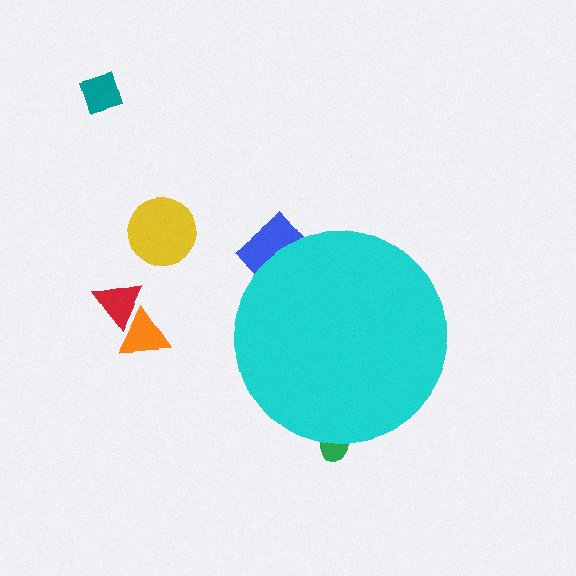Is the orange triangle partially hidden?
No, the orange triangle is fully visible.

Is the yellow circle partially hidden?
No, the yellow circle is fully visible.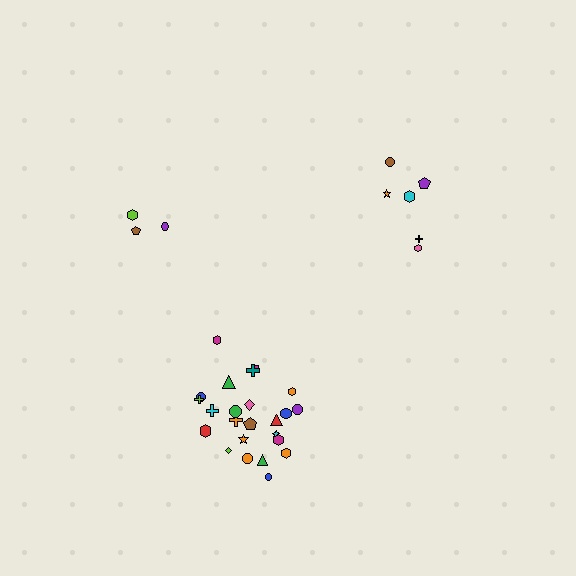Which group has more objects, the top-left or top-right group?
The top-right group.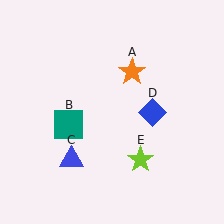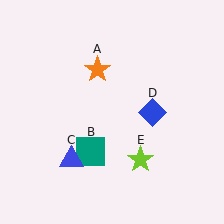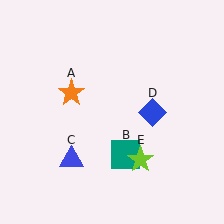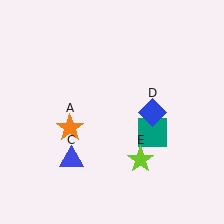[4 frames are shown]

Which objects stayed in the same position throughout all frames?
Blue triangle (object C) and blue diamond (object D) and lime star (object E) remained stationary.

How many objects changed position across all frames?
2 objects changed position: orange star (object A), teal square (object B).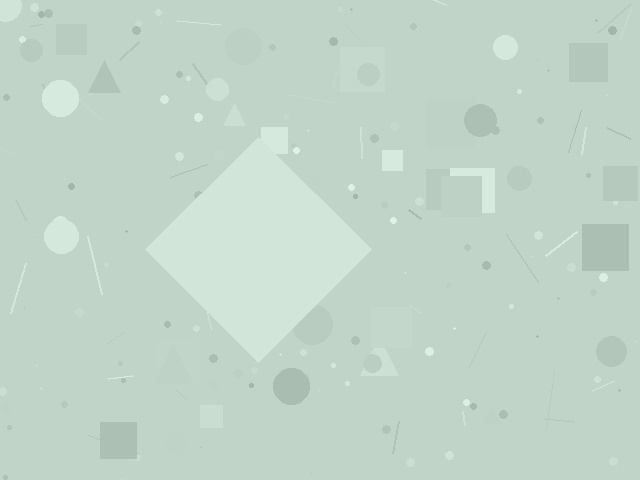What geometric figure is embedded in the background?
A diamond is embedded in the background.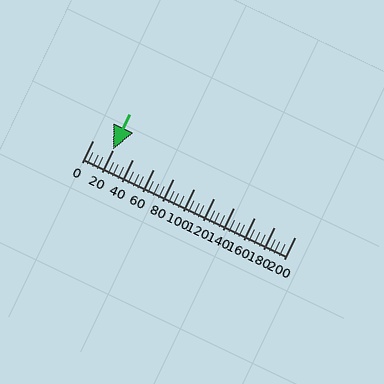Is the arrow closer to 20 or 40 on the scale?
The arrow is closer to 20.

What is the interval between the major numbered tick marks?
The major tick marks are spaced 20 units apart.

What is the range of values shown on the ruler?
The ruler shows values from 0 to 200.